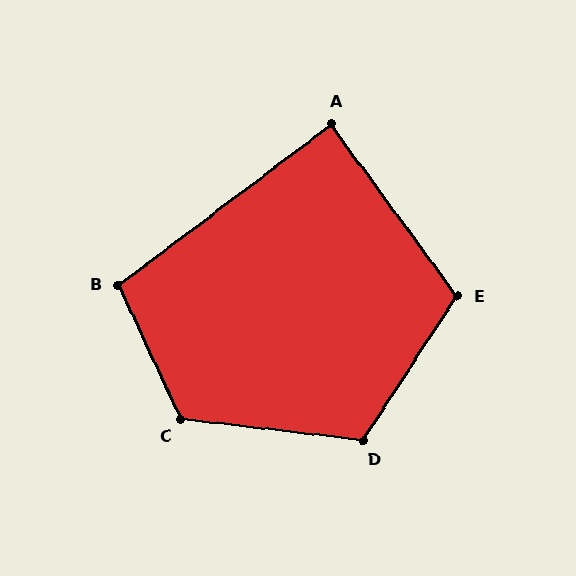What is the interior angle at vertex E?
Approximately 110 degrees (obtuse).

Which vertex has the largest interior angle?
C, at approximately 121 degrees.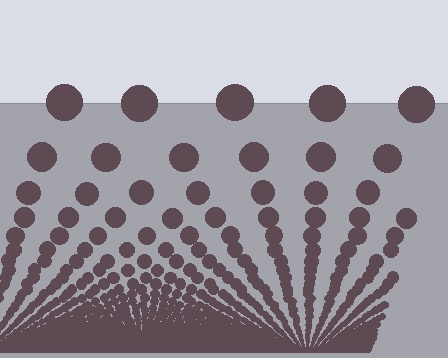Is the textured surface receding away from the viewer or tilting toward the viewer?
The surface appears to tilt toward the viewer. Texture elements get larger and sparser toward the top.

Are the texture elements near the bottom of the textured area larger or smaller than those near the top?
Smaller. The gradient is inverted — elements near the bottom are smaller and denser.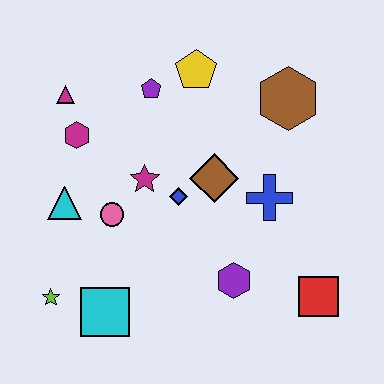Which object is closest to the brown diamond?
The blue diamond is closest to the brown diamond.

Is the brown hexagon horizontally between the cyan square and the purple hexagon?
No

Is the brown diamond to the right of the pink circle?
Yes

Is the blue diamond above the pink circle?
Yes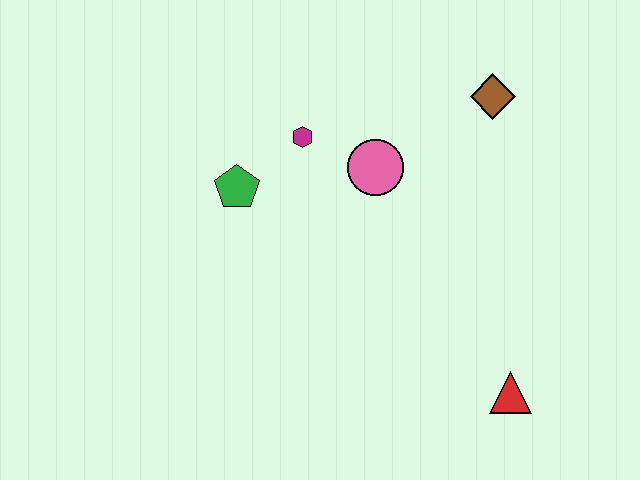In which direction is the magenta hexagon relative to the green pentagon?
The magenta hexagon is to the right of the green pentagon.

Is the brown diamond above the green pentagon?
Yes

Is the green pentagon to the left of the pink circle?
Yes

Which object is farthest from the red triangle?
The green pentagon is farthest from the red triangle.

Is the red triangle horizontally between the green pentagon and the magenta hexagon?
No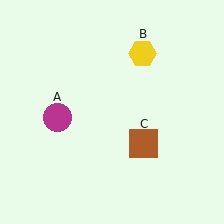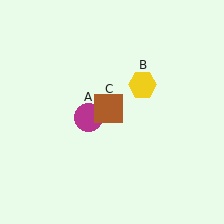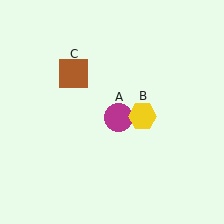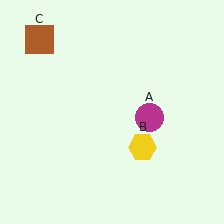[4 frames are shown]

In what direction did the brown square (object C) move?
The brown square (object C) moved up and to the left.